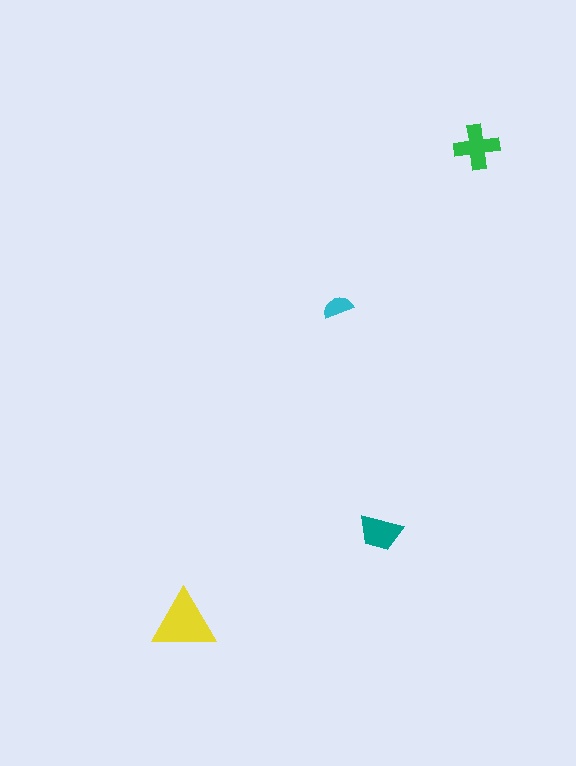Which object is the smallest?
The cyan semicircle.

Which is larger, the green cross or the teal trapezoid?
The green cross.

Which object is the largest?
The yellow triangle.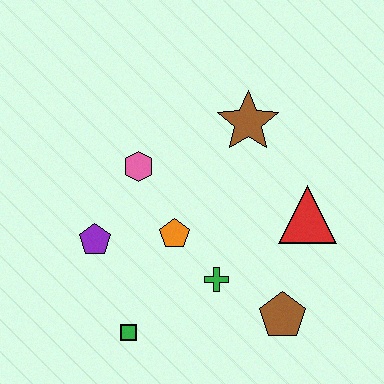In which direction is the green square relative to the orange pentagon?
The green square is below the orange pentagon.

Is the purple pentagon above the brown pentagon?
Yes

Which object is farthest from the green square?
The brown star is farthest from the green square.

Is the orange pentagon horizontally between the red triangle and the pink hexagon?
Yes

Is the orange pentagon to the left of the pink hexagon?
No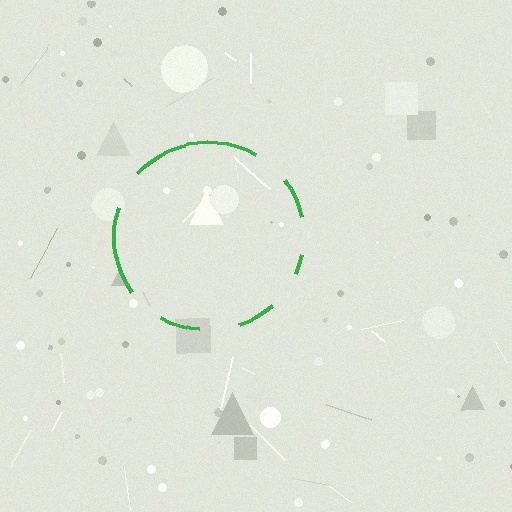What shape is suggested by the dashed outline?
The dashed outline suggests a circle.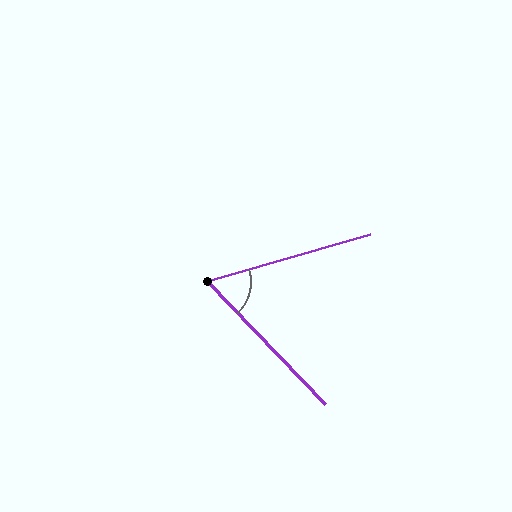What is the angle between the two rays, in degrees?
Approximately 62 degrees.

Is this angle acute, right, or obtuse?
It is acute.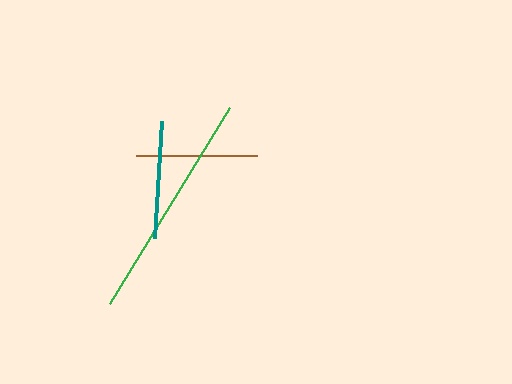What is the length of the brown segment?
The brown segment is approximately 121 pixels long.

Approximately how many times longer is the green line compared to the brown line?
The green line is approximately 1.9 times the length of the brown line.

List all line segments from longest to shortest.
From longest to shortest: green, brown, teal.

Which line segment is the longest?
The green line is the longest at approximately 229 pixels.